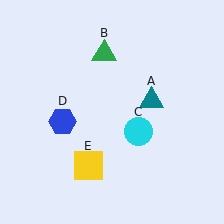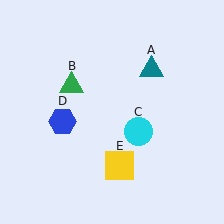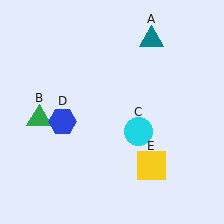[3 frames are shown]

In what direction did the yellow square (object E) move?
The yellow square (object E) moved right.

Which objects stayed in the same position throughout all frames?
Cyan circle (object C) and blue hexagon (object D) remained stationary.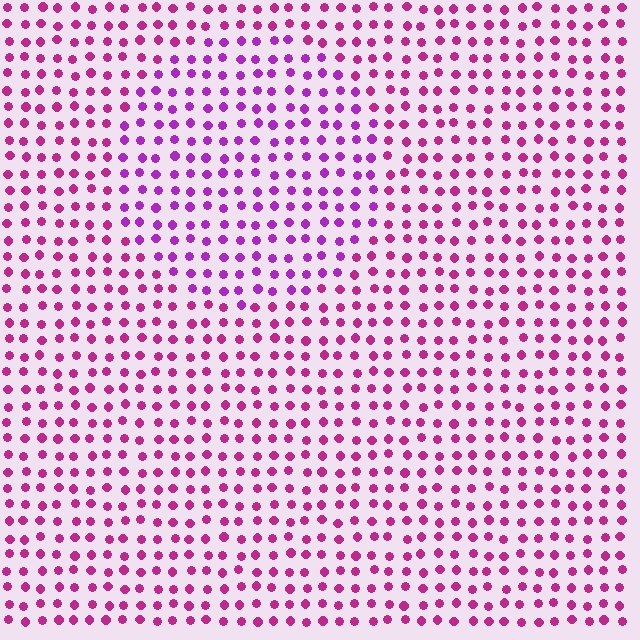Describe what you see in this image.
The image is filled with small magenta elements in a uniform arrangement. A circle-shaped region is visible where the elements are tinted to a slightly different hue, forming a subtle color boundary.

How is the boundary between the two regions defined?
The boundary is defined purely by a slight shift in hue (about 29 degrees). Spacing, size, and orientation are identical on both sides.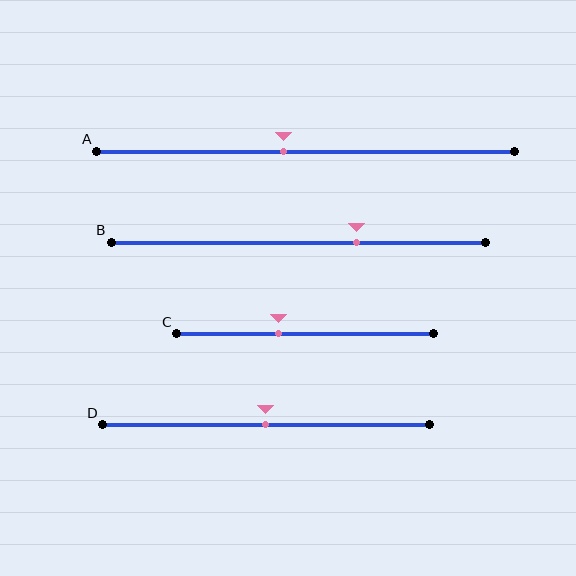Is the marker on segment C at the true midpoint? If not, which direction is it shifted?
No, the marker on segment C is shifted to the left by about 11% of the segment length.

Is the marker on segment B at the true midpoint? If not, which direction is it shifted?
No, the marker on segment B is shifted to the right by about 16% of the segment length.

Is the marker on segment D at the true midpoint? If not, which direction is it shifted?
Yes, the marker on segment D is at the true midpoint.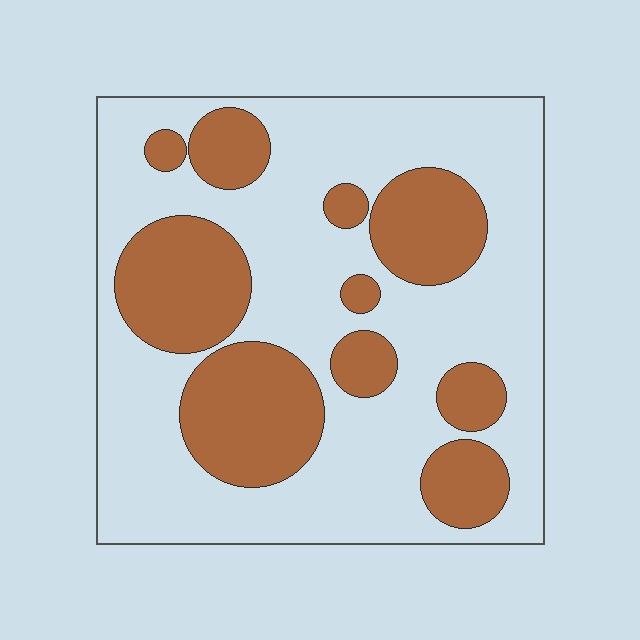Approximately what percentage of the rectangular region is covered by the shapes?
Approximately 35%.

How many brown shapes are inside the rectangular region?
10.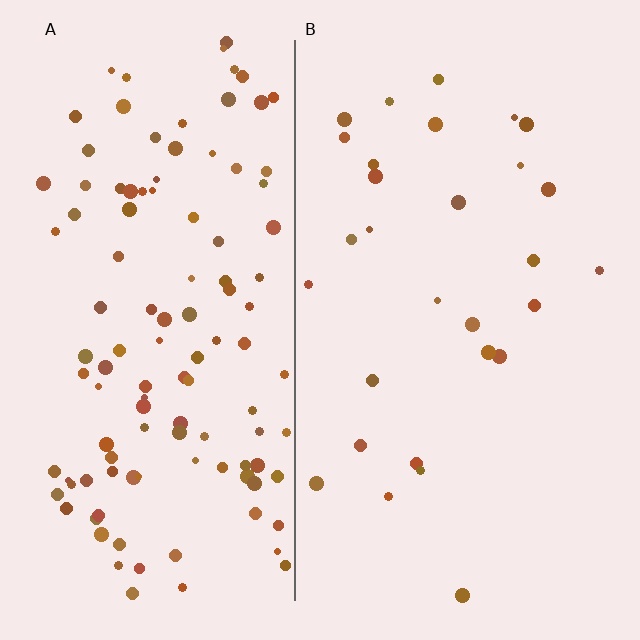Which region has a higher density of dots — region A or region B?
A (the left).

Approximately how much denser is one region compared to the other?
Approximately 3.9× — region A over region B.